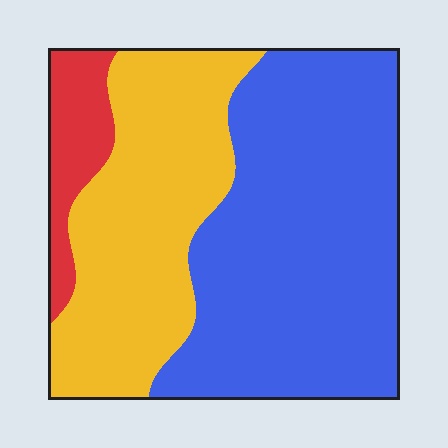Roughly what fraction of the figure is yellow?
Yellow covers around 35% of the figure.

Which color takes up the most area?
Blue, at roughly 55%.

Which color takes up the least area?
Red, at roughly 10%.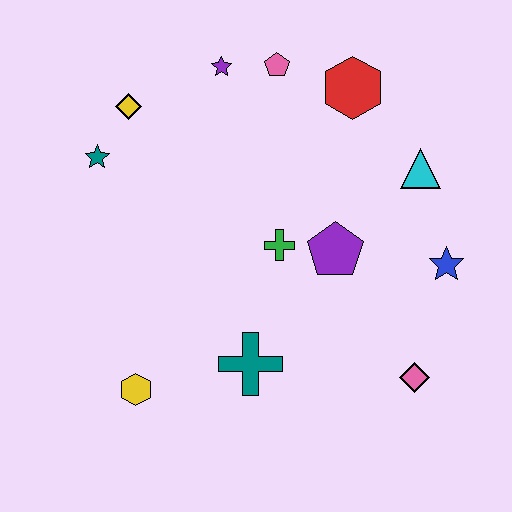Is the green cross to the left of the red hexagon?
Yes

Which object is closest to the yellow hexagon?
The teal cross is closest to the yellow hexagon.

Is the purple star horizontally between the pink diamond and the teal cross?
No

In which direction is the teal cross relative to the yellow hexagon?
The teal cross is to the right of the yellow hexagon.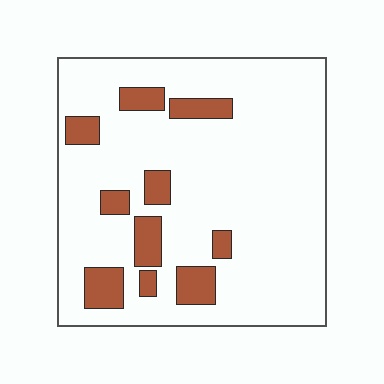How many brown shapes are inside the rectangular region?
10.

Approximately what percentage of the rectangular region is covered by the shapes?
Approximately 15%.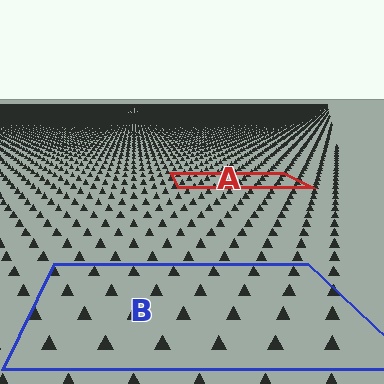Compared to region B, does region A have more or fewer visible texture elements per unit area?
Region A has more texture elements per unit area — they are packed more densely because it is farther away.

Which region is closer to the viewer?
Region B is closer. The texture elements there are larger and more spread out.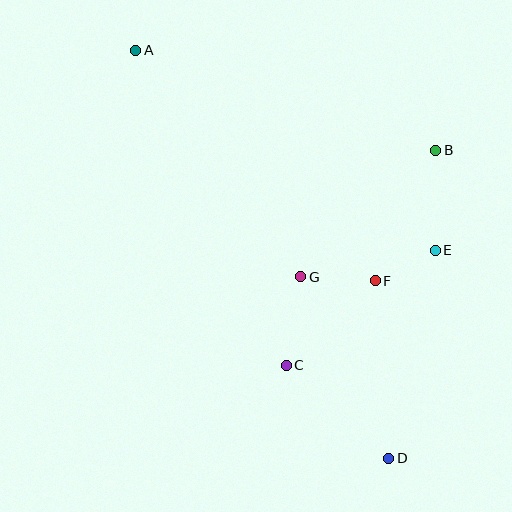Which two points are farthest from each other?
Points A and D are farthest from each other.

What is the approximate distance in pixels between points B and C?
The distance between B and C is approximately 262 pixels.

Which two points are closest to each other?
Points E and F are closest to each other.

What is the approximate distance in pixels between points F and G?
The distance between F and G is approximately 75 pixels.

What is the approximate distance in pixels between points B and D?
The distance between B and D is approximately 312 pixels.